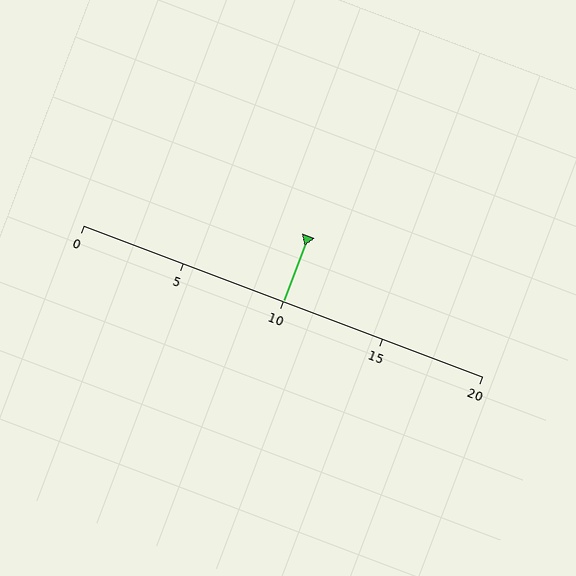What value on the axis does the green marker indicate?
The marker indicates approximately 10.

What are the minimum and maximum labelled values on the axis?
The axis runs from 0 to 20.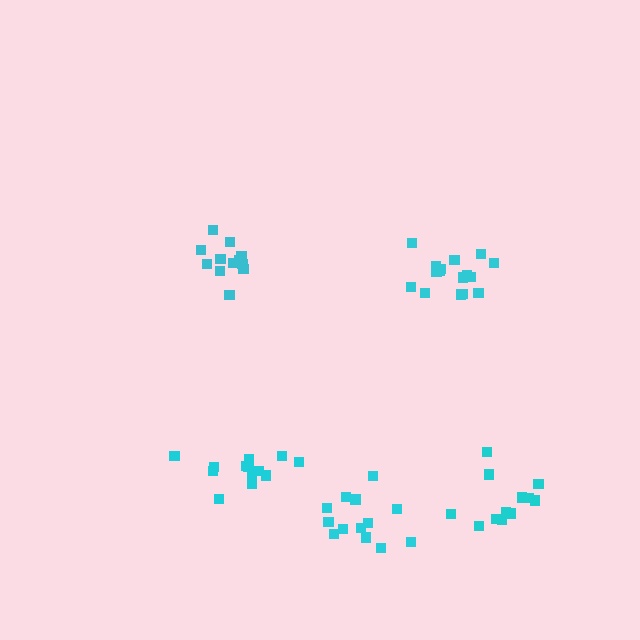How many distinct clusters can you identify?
There are 5 distinct clusters.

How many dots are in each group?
Group 1: 16 dots, Group 2: 13 dots, Group 3: 13 dots, Group 4: 13 dots, Group 5: 12 dots (67 total).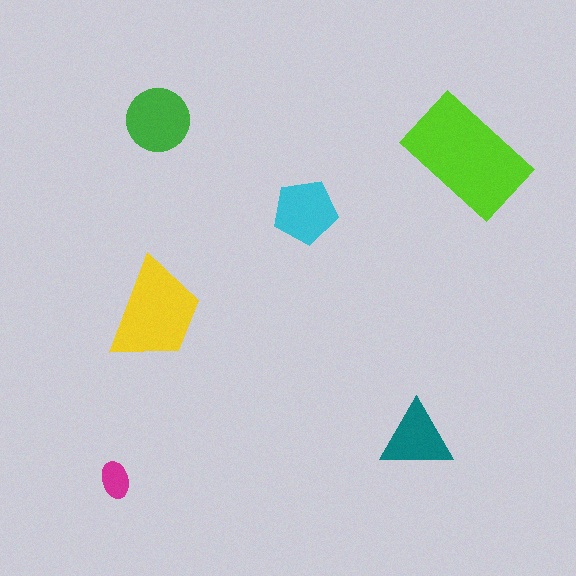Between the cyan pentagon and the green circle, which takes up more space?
The green circle.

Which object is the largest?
The lime rectangle.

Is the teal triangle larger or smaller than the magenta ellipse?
Larger.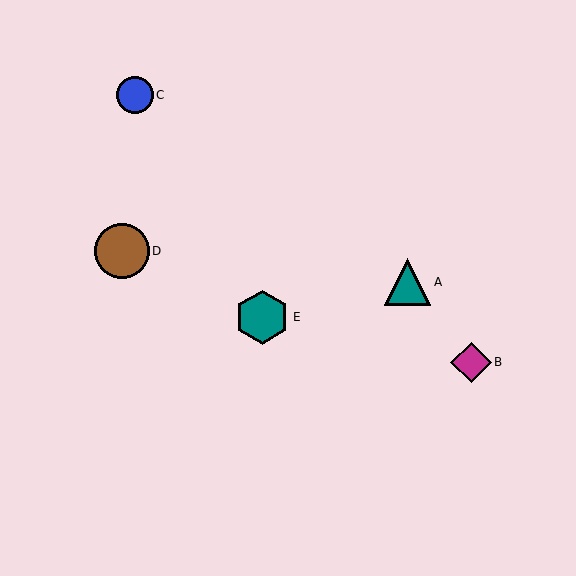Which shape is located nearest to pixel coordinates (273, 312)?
The teal hexagon (labeled E) at (262, 317) is nearest to that location.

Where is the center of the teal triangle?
The center of the teal triangle is at (408, 282).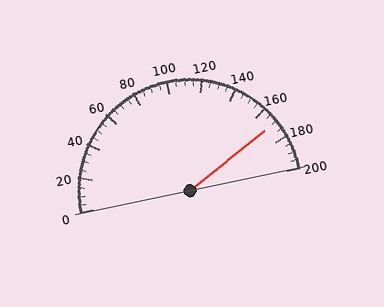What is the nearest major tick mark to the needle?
The nearest major tick mark is 160.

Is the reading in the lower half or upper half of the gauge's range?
The reading is in the upper half of the range (0 to 200).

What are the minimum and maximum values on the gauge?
The gauge ranges from 0 to 200.